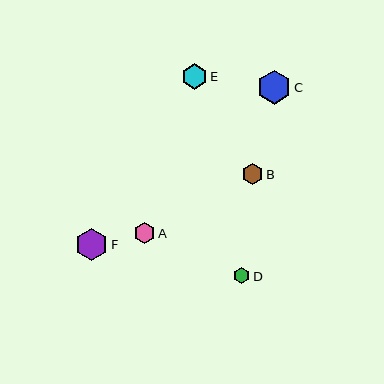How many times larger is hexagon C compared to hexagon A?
Hexagon C is approximately 1.6 times the size of hexagon A.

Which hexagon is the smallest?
Hexagon D is the smallest with a size of approximately 16 pixels.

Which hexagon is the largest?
Hexagon C is the largest with a size of approximately 34 pixels.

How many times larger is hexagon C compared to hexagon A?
Hexagon C is approximately 1.6 times the size of hexagon A.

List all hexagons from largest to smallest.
From largest to smallest: C, F, E, A, B, D.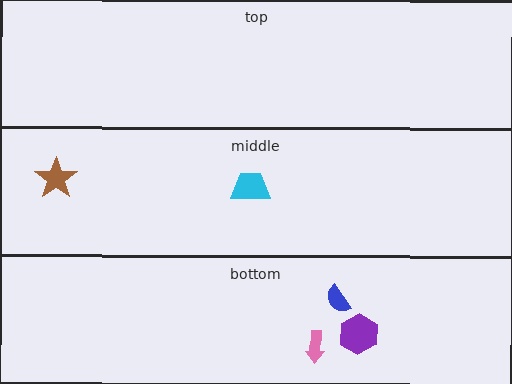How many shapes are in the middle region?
2.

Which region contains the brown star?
The middle region.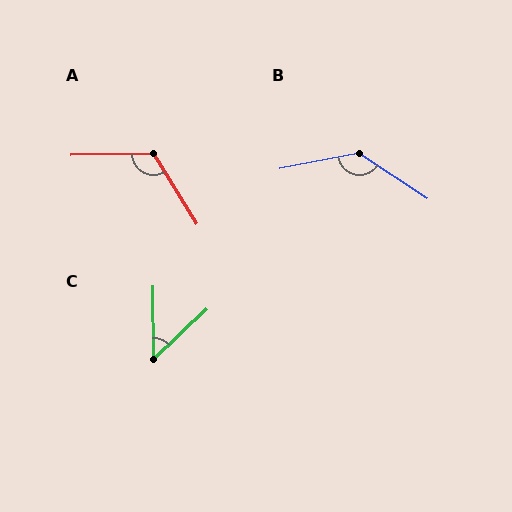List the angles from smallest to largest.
C (47°), A (120°), B (136°).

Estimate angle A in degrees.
Approximately 120 degrees.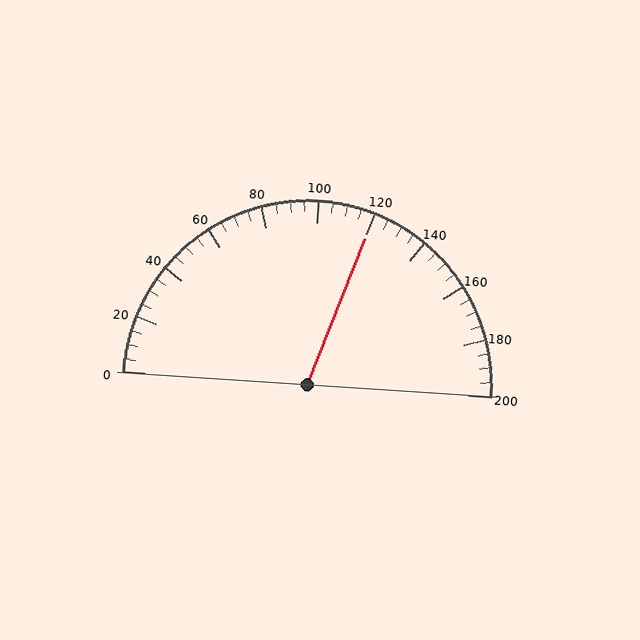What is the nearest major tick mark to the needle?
The nearest major tick mark is 120.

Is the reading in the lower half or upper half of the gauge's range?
The reading is in the upper half of the range (0 to 200).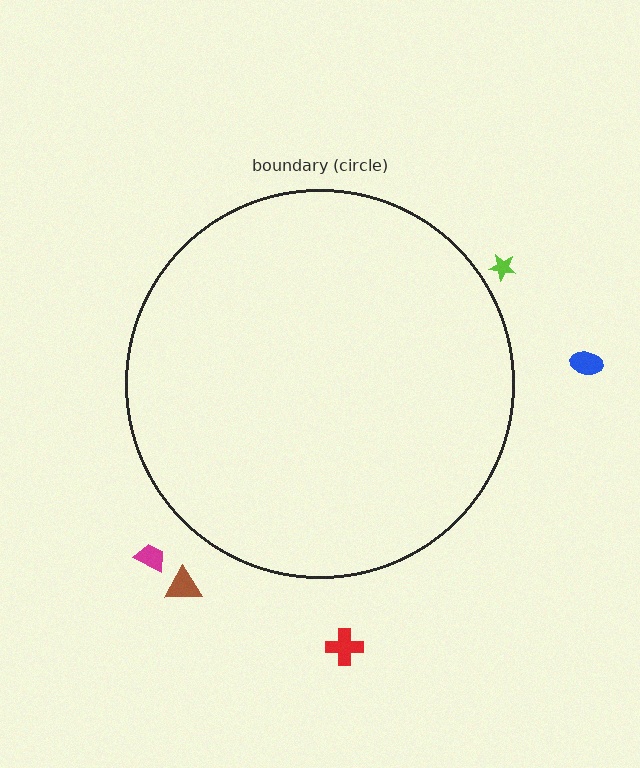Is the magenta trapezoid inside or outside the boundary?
Outside.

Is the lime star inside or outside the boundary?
Outside.